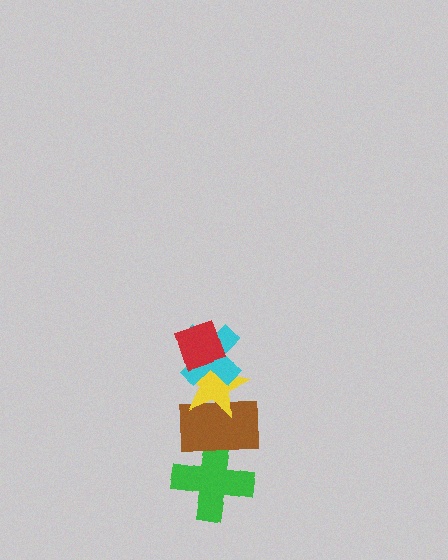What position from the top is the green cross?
The green cross is 5th from the top.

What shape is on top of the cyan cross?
The red diamond is on top of the cyan cross.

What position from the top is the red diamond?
The red diamond is 1st from the top.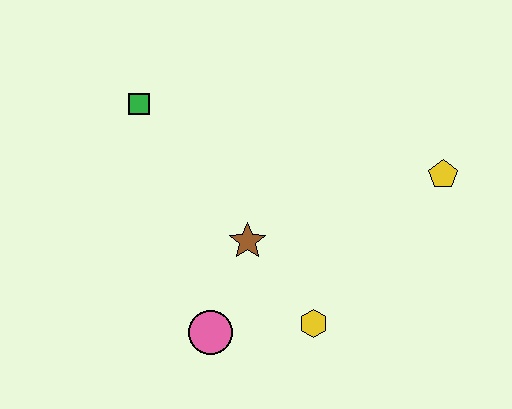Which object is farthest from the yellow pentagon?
The green square is farthest from the yellow pentagon.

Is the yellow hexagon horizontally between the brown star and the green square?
No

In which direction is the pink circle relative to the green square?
The pink circle is below the green square.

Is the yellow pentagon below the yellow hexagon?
No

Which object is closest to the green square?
The brown star is closest to the green square.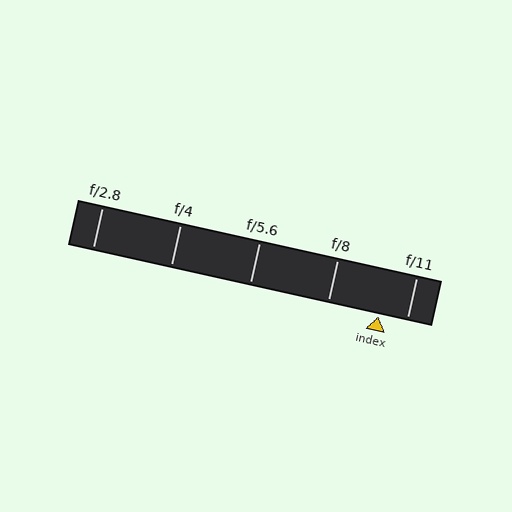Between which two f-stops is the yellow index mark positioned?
The index mark is between f/8 and f/11.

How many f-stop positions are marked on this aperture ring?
There are 5 f-stop positions marked.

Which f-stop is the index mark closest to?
The index mark is closest to f/11.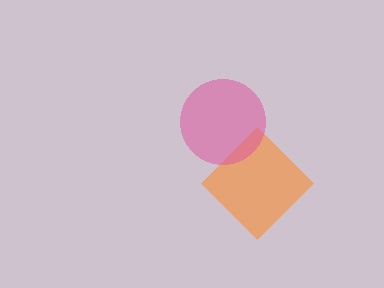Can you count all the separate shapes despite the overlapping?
Yes, there are 2 separate shapes.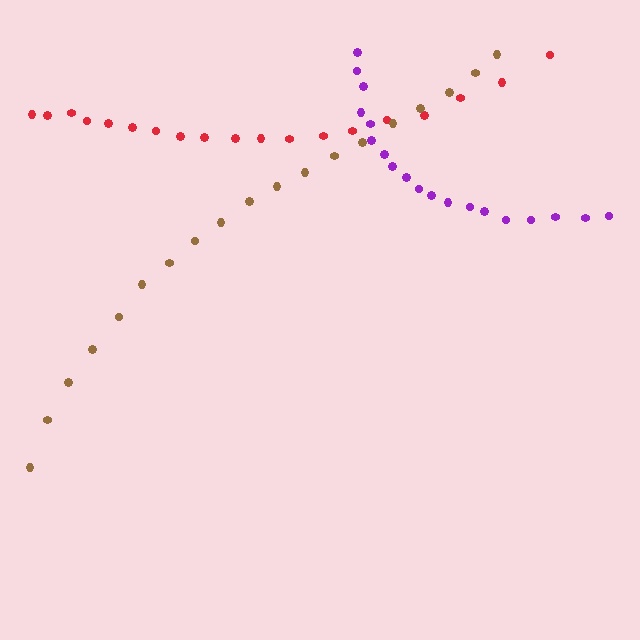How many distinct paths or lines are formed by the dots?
There are 3 distinct paths.